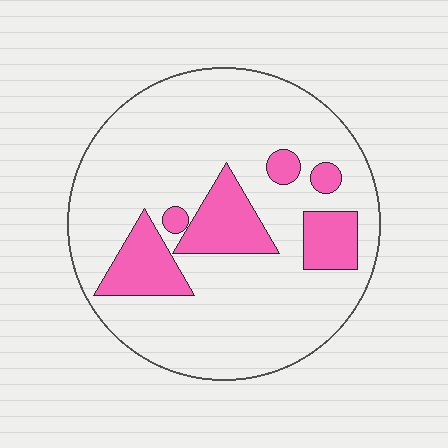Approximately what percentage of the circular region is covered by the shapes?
Approximately 20%.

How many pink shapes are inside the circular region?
6.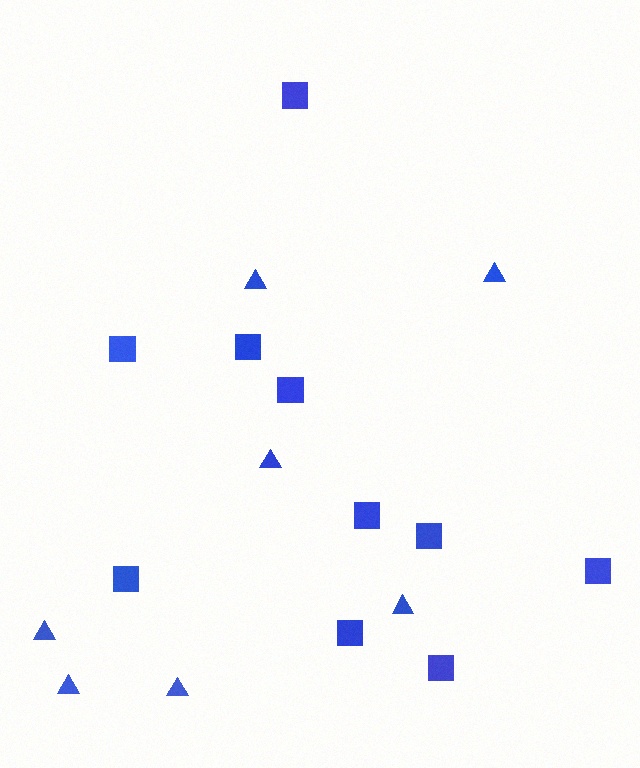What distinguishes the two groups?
There are 2 groups: one group of squares (10) and one group of triangles (7).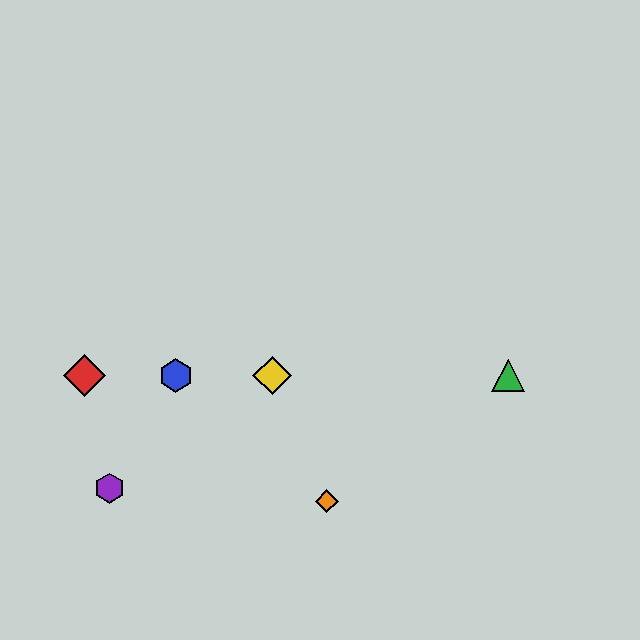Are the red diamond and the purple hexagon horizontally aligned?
No, the red diamond is at y≈375 and the purple hexagon is at y≈488.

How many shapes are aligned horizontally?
4 shapes (the red diamond, the blue hexagon, the green triangle, the yellow diamond) are aligned horizontally.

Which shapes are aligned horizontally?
The red diamond, the blue hexagon, the green triangle, the yellow diamond are aligned horizontally.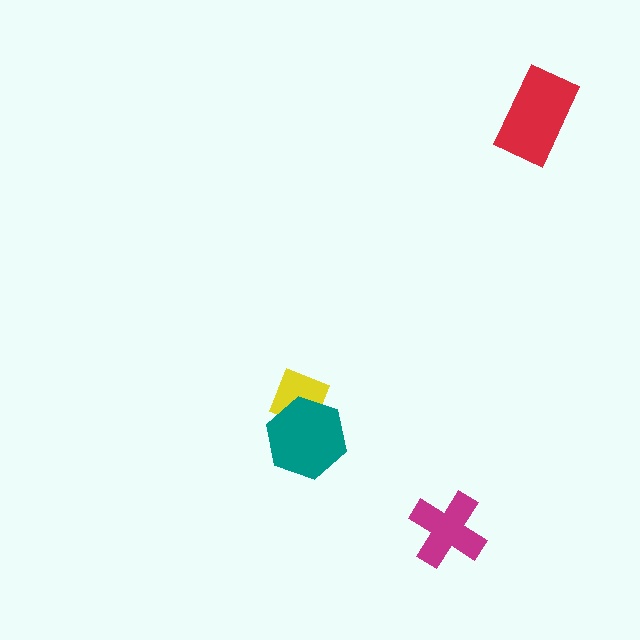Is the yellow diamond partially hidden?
Yes, it is partially covered by another shape.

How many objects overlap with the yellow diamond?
1 object overlaps with the yellow diamond.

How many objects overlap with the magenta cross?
0 objects overlap with the magenta cross.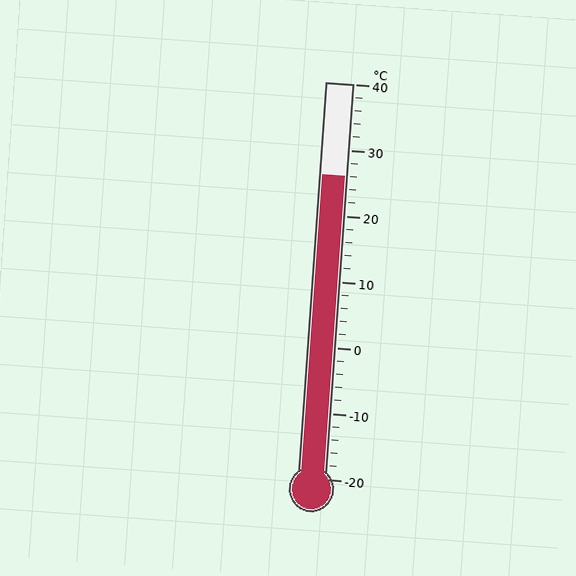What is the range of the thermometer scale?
The thermometer scale ranges from -20°C to 40°C.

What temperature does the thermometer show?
The thermometer shows approximately 26°C.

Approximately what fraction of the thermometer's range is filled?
The thermometer is filled to approximately 75% of its range.